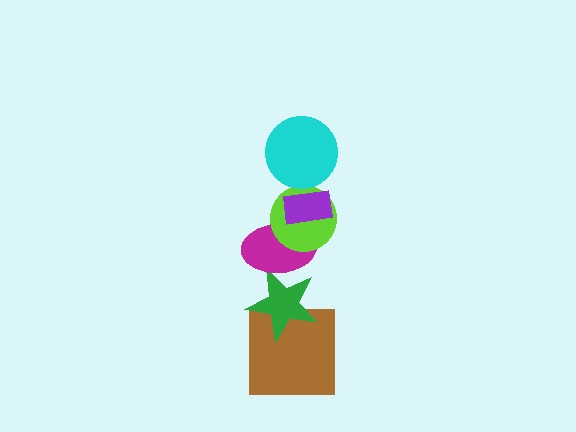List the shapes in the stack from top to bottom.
From top to bottom: the purple rectangle, the cyan circle, the lime circle, the magenta ellipse, the green star, the brown square.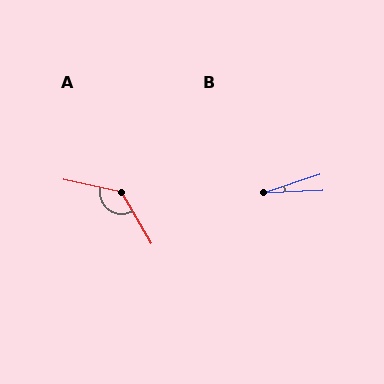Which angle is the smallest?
B, at approximately 16 degrees.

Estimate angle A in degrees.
Approximately 132 degrees.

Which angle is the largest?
A, at approximately 132 degrees.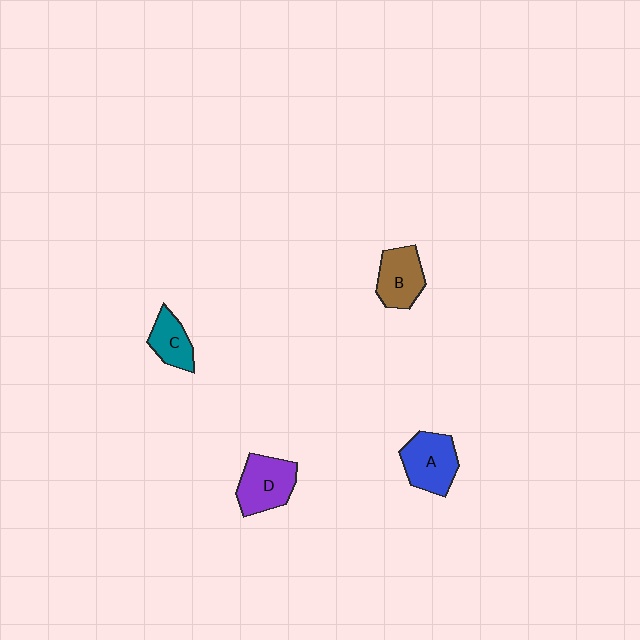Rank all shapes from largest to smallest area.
From largest to smallest: A (blue), D (purple), B (brown), C (teal).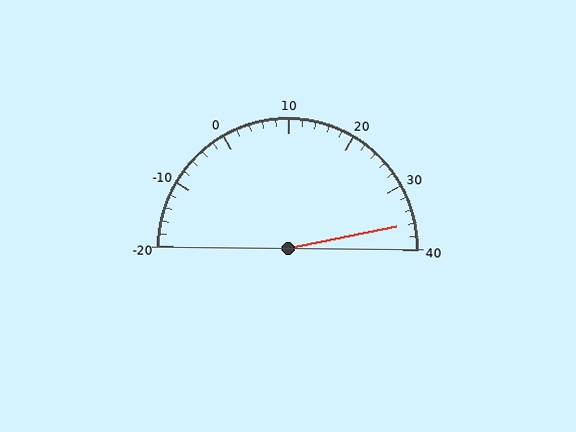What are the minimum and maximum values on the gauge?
The gauge ranges from -20 to 40.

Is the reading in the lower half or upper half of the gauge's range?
The reading is in the upper half of the range (-20 to 40).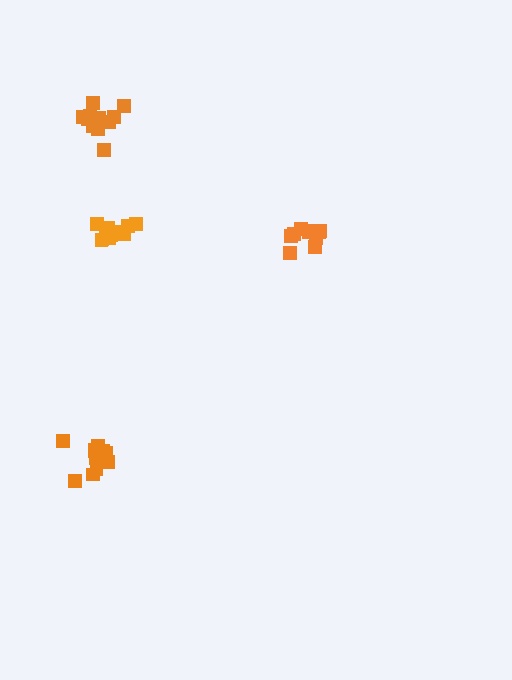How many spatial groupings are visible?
There are 4 spatial groupings.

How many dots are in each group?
Group 1: 13 dots, Group 2: 11 dots, Group 3: 10 dots, Group 4: 12 dots (46 total).